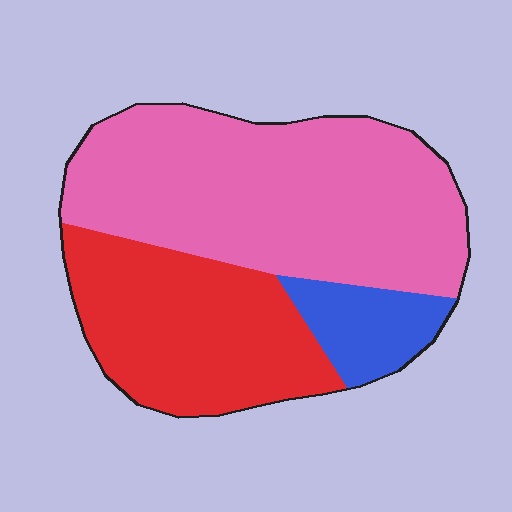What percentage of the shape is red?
Red takes up between a third and a half of the shape.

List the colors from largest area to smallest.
From largest to smallest: pink, red, blue.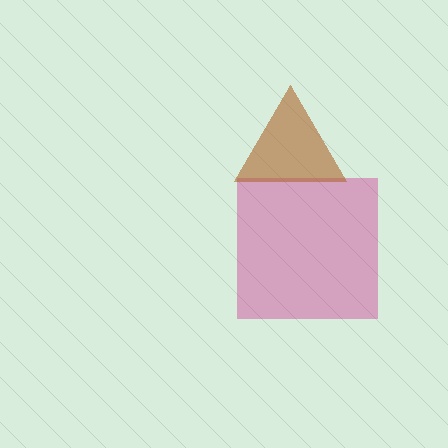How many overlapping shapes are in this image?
There are 2 overlapping shapes in the image.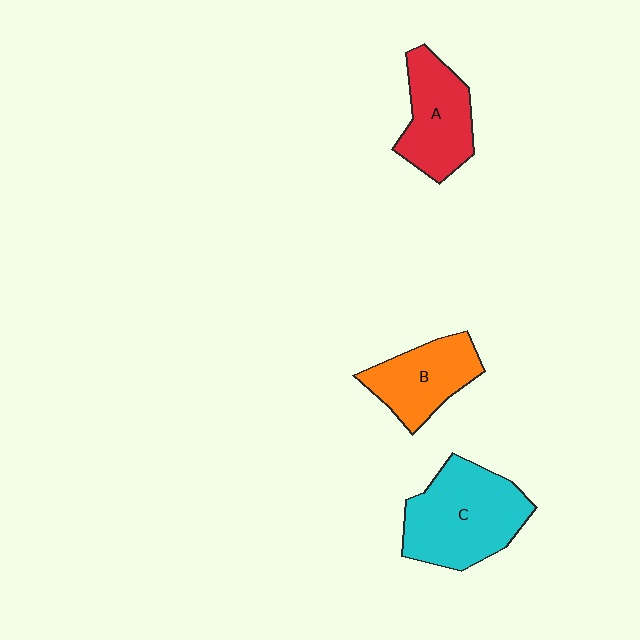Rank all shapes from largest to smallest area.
From largest to smallest: C (cyan), A (red), B (orange).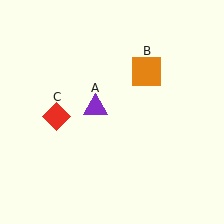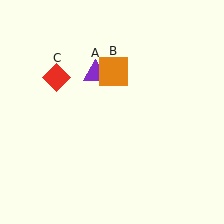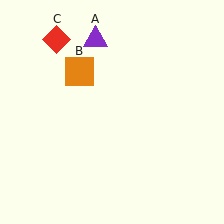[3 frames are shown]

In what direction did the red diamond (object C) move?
The red diamond (object C) moved up.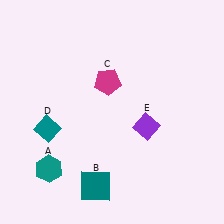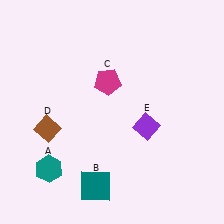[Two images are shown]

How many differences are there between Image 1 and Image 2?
There is 1 difference between the two images.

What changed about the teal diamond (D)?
In Image 1, D is teal. In Image 2, it changed to brown.